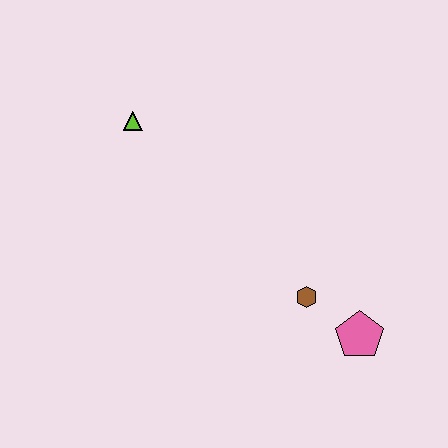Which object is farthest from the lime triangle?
The pink pentagon is farthest from the lime triangle.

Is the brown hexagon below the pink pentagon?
No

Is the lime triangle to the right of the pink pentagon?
No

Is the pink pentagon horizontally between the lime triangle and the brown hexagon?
No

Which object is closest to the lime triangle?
The brown hexagon is closest to the lime triangle.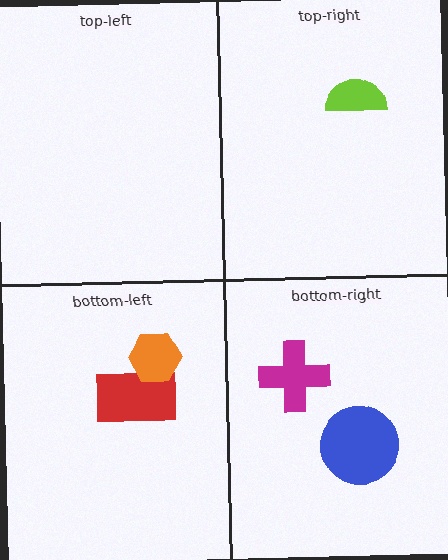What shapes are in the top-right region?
The lime semicircle.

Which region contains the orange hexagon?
The bottom-left region.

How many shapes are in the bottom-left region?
2.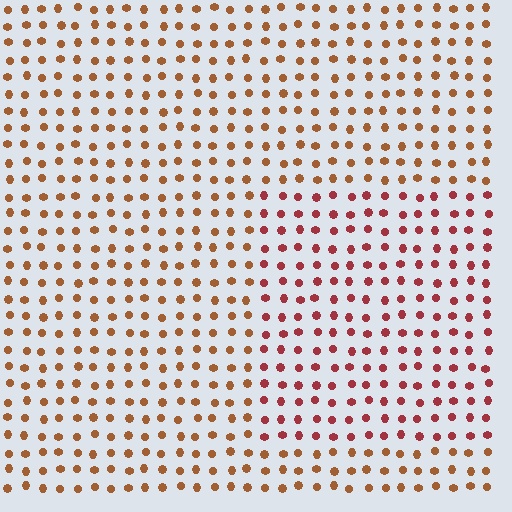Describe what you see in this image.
The image is filled with small brown elements in a uniform arrangement. A rectangle-shaped region is visible where the elements are tinted to a slightly different hue, forming a subtle color boundary.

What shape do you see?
I see a rectangle.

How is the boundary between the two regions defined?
The boundary is defined purely by a slight shift in hue (about 30 degrees). Spacing, size, and orientation are identical on both sides.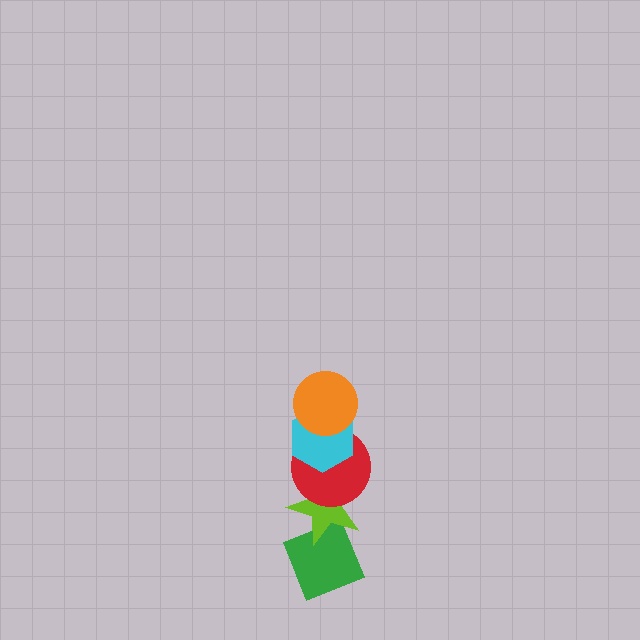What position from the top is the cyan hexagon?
The cyan hexagon is 2nd from the top.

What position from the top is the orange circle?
The orange circle is 1st from the top.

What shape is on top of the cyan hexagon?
The orange circle is on top of the cyan hexagon.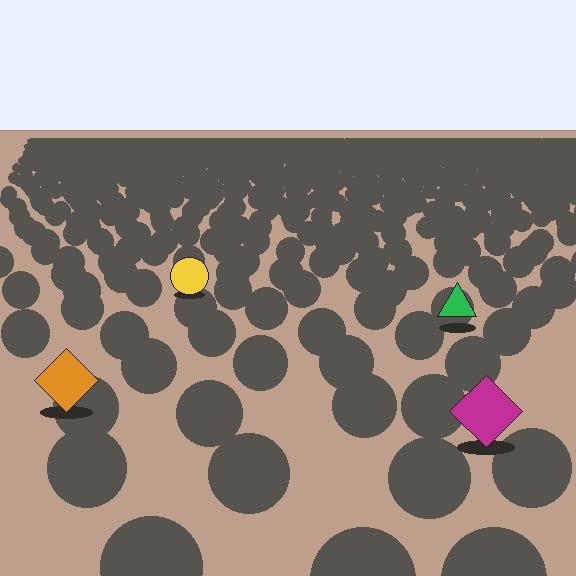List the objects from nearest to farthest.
From nearest to farthest: the magenta diamond, the orange diamond, the green triangle, the yellow circle.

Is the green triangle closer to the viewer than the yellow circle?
Yes. The green triangle is closer — you can tell from the texture gradient: the ground texture is coarser near it.